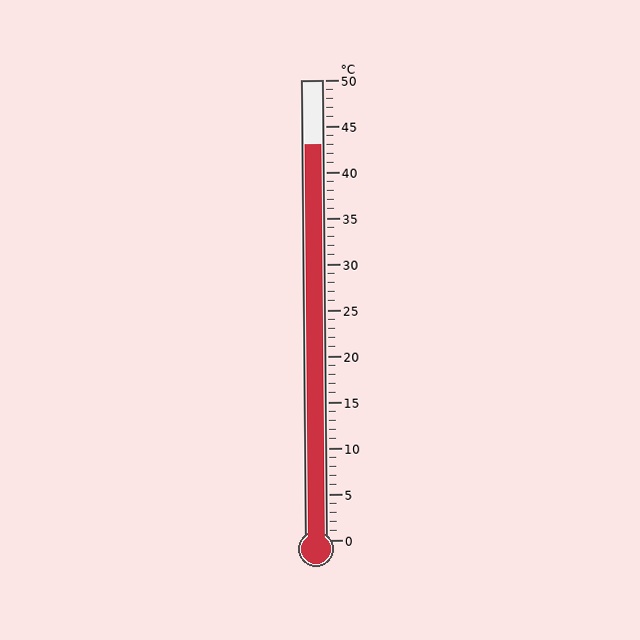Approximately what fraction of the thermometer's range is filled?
The thermometer is filled to approximately 85% of its range.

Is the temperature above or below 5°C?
The temperature is above 5°C.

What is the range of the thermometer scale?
The thermometer scale ranges from 0°C to 50°C.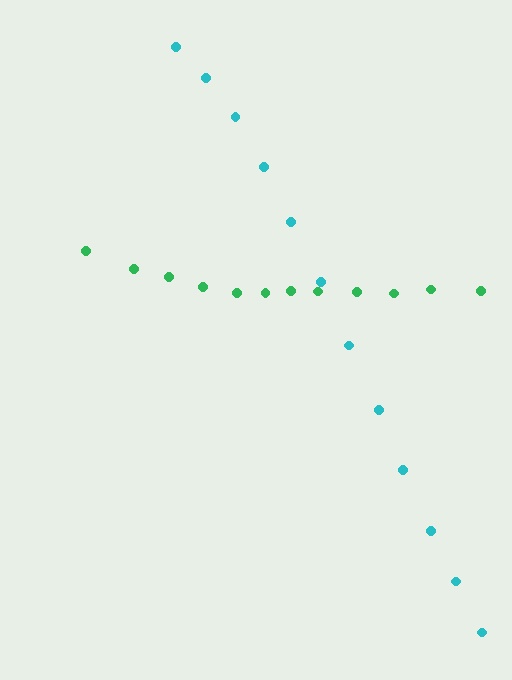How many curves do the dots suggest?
There are 2 distinct paths.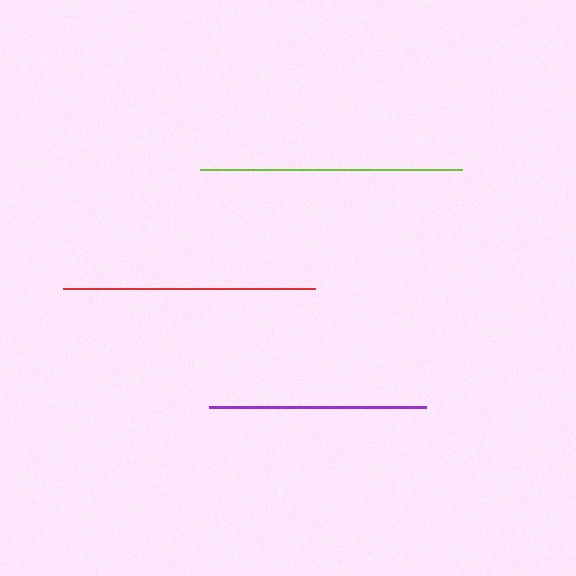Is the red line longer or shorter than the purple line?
The red line is longer than the purple line.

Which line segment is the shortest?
The purple line is the shortest at approximately 217 pixels.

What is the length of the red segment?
The red segment is approximately 251 pixels long.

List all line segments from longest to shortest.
From longest to shortest: lime, red, purple.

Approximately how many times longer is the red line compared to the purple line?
The red line is approximately 1.2 times the length of the purple line.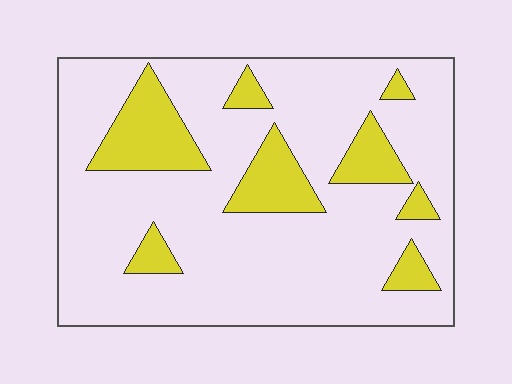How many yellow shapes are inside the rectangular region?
8.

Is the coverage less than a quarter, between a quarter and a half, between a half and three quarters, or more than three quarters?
Less than a quarter.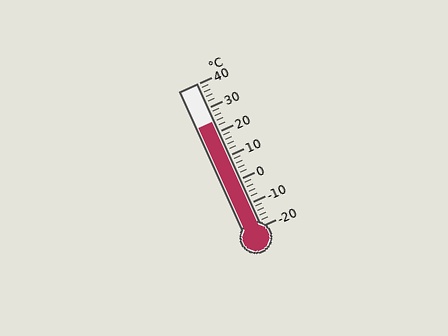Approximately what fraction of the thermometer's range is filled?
The thermometer is filled to approximately 75% of its range.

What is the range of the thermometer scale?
The thermometer scale ranges from -20°C to 40°C.